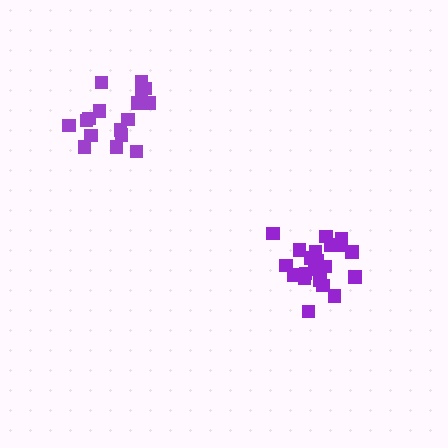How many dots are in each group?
Group 1: 21 dots, Group 2: 18 dots (39 total).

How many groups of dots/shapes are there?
There are 2 groups.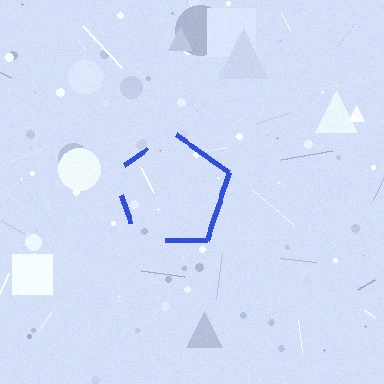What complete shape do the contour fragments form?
The contour fragments form a pentagon.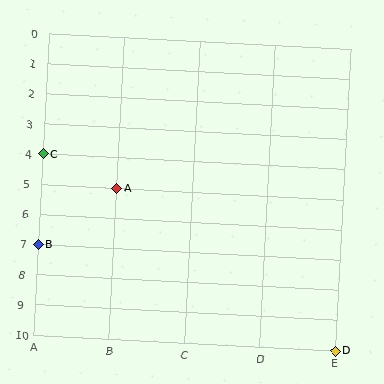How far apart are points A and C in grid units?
Points A and C are 1 column and 1 row apart (about 1.4 grid units diagonally).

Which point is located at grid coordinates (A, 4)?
Point C is at (A, 4).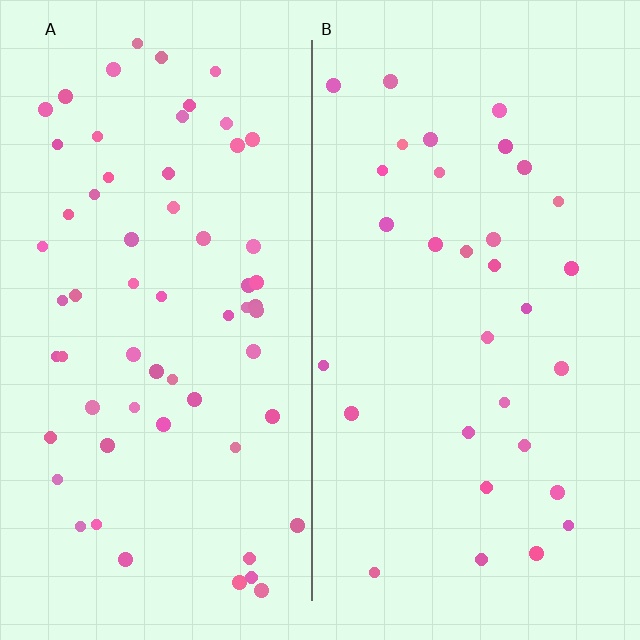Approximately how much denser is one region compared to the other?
Approximately 2.0× — region A over region B.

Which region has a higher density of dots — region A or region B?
A (the left).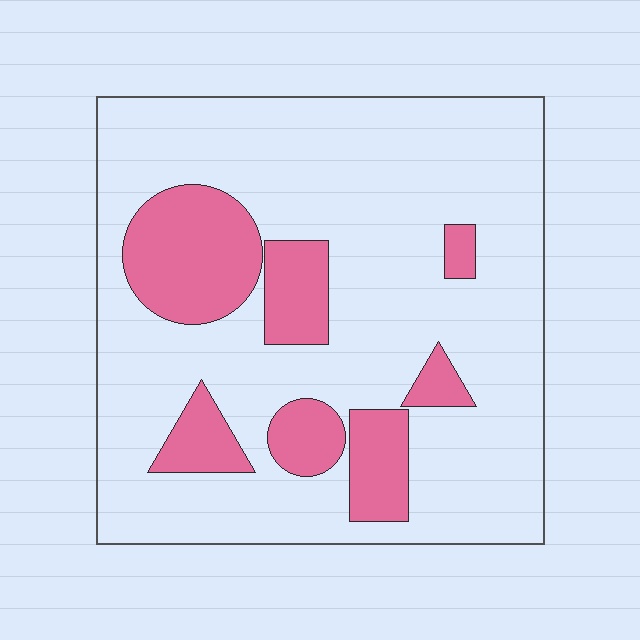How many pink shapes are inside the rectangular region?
7.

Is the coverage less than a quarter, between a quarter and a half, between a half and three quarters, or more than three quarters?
Less than a quarter.